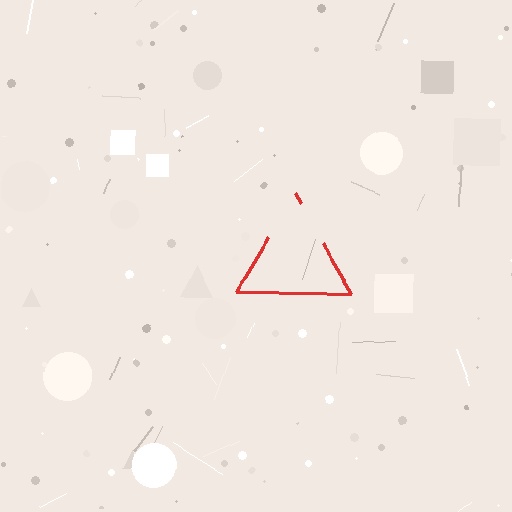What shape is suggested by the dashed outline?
The dashed outline suggests a triangle.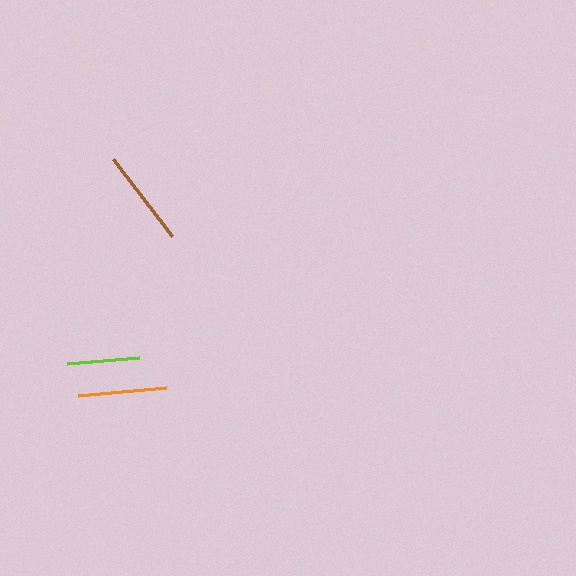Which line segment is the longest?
The brown line is the longest at approximately 96 pixels.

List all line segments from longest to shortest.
From longest to shortest: brown, orange, lime.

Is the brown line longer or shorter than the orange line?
The brown line is longer than the orange line.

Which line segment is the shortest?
The lime line is the shortest at approximately 72 pixels.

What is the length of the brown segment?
The brown segment is approximately 96 pixels long.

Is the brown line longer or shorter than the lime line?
The brown line is longer than the lime line.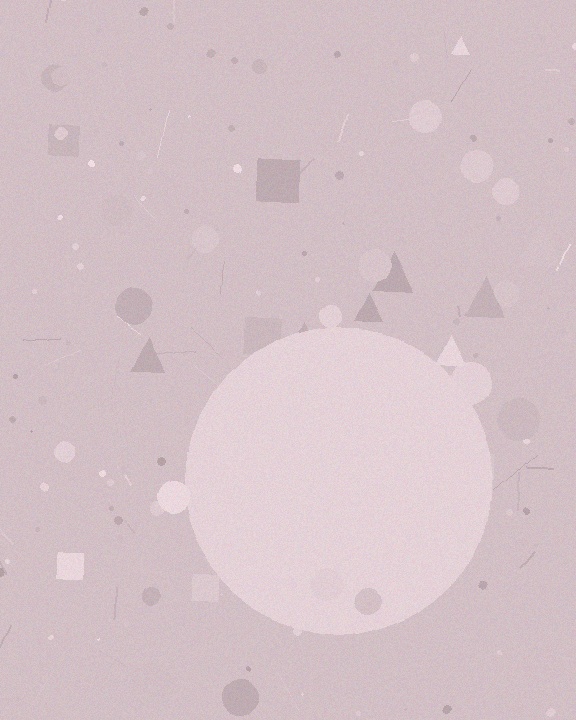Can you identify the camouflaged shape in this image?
The camouflaged shape is a circle.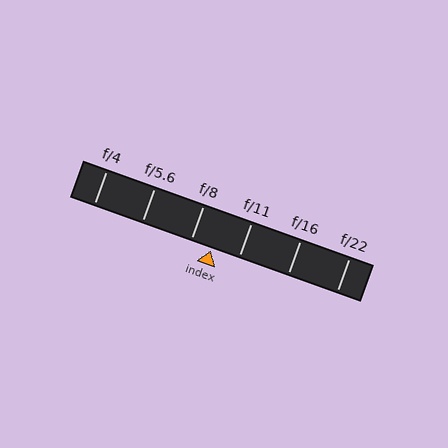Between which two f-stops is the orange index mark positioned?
The index mark is between f/8 and f/11.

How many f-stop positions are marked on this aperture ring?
There are 6 f-stop positions marked.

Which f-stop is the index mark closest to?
The index mark is closest to f/8.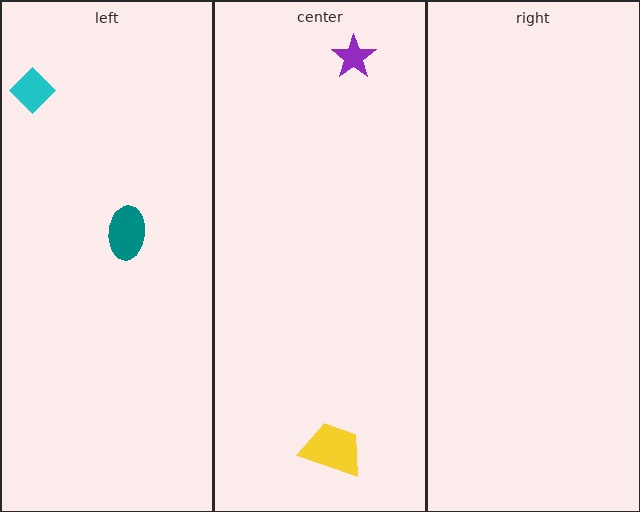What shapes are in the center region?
The yellow trapezoid, the purple star.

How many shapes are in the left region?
2.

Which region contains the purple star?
The center region.